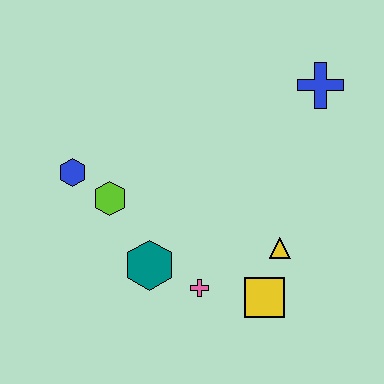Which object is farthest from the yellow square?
The blue hexagon is farthest from the yellow square.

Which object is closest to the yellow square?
The yellow triangle is closest to the yellow square.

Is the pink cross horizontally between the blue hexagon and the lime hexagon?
No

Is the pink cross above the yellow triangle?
No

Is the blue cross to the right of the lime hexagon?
Yes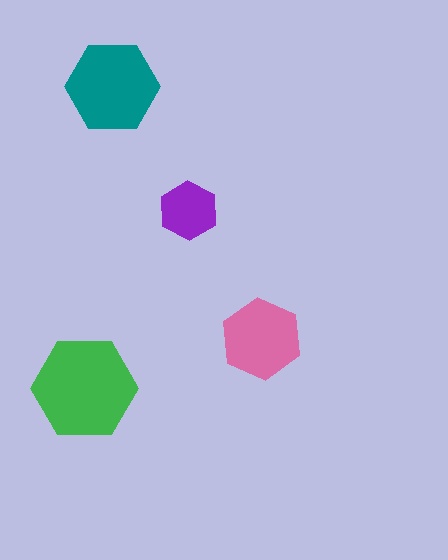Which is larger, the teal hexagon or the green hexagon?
The green one.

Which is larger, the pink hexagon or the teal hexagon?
The teal one.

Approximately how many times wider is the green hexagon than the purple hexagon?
About 2 times wider.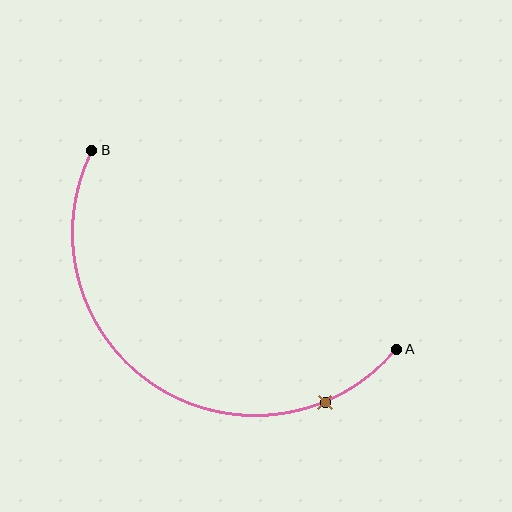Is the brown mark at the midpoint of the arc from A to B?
No. The brown mark lies on the arc but is closer to endpoint A. The arc midpoint would be at the point on the curve equidistant along the arc from both A and B.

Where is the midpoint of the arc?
The arc midpoint is the point on the curve farthest from the straight line joining A and B. It sits below that line.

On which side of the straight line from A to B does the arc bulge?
The arc bulges below the straight line connecting A and B.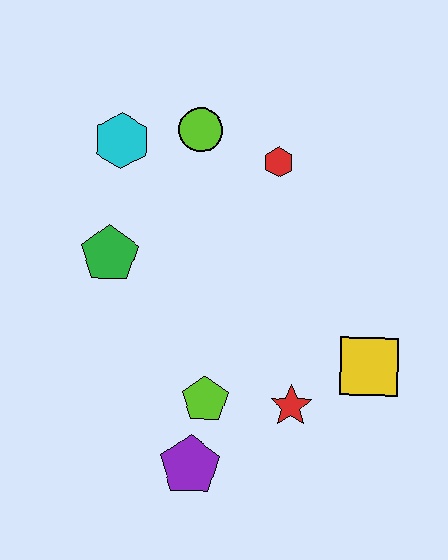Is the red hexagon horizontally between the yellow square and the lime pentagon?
Yes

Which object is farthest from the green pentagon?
The yellow square is farthest from the green pentagon.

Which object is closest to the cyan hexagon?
The lime circle is closest to the cyan hexagon.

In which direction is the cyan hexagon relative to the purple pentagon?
The cyan hexagon is above the purple pentagon.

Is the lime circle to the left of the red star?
Yes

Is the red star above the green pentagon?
No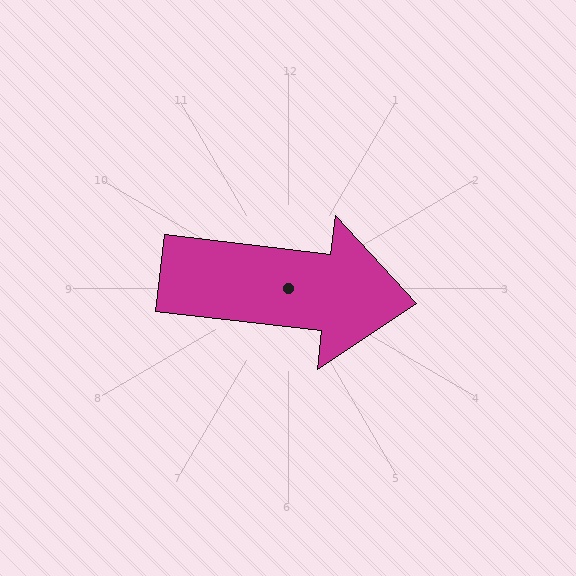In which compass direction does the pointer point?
East.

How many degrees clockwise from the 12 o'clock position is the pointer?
Approximately 97 degrees.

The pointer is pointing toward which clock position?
Roughly 3 o'clock.